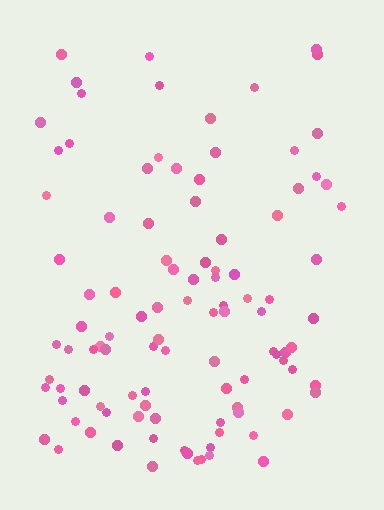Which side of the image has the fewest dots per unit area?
The top.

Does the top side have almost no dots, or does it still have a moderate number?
Still a moderate number, just noticeably fewer than the bottom.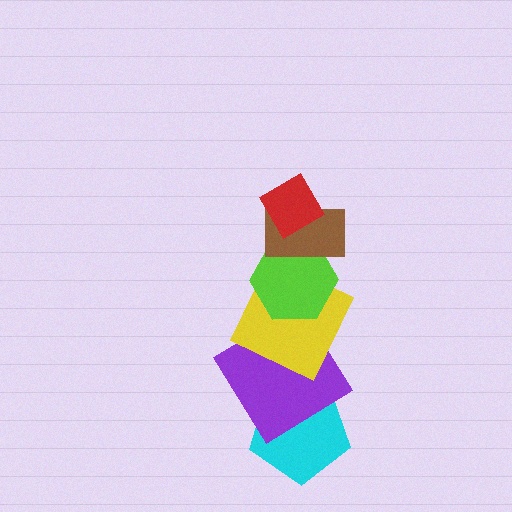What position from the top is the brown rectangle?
The brown rectangle is 2nd from the top.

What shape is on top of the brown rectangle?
The red diamond is on top of the brown rectangle.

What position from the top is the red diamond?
The red diamond is 1st from the top.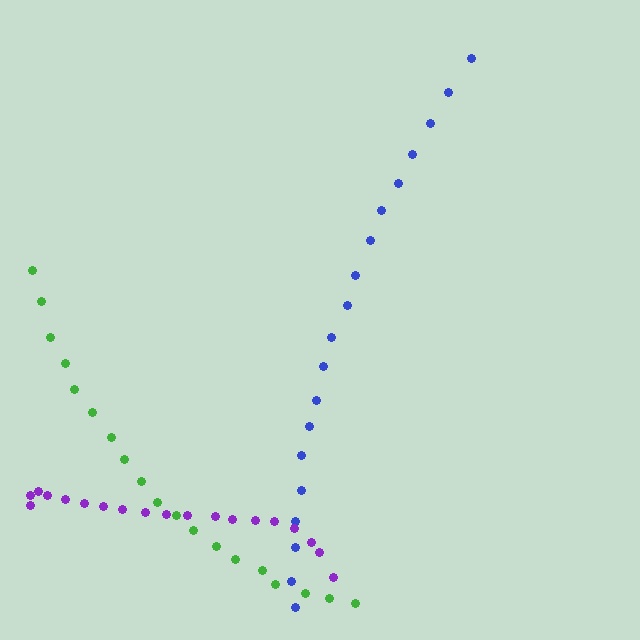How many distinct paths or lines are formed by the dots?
There are 3 distinct paths.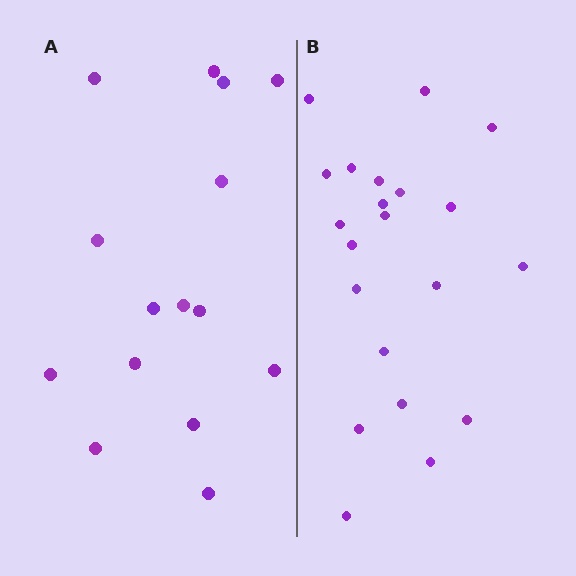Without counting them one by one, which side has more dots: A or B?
Region B (the right region) has more dots.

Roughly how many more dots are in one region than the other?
Region B has about 6 more dots than region A.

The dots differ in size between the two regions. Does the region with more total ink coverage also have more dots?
No. Region A has more total ink coverage because its dots are larger, but region B actually contains more individual dots. Total area can be misleading — the number of items is what matters here.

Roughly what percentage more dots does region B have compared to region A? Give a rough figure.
About 40% more.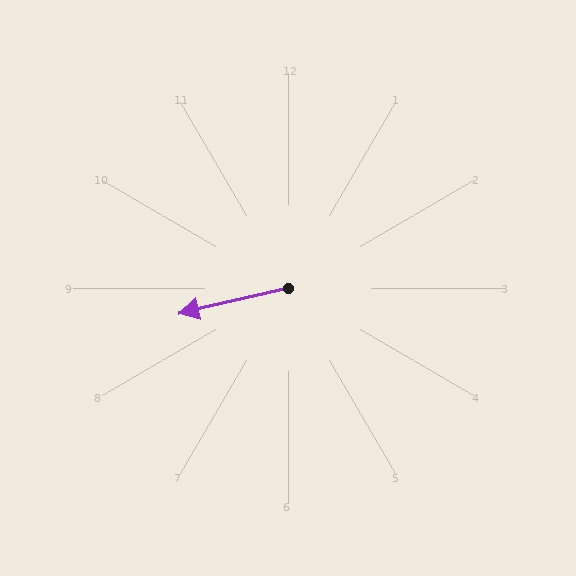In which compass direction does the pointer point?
West.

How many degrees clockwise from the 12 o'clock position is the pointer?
Approximately 257 degrees.